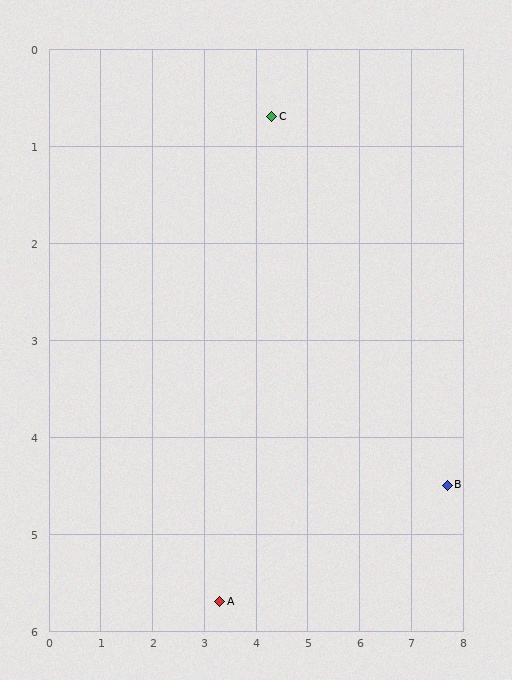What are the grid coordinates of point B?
Point B is at approximately (7.7, 4.5).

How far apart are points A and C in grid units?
Points A and C are about 5.1 grid units apart.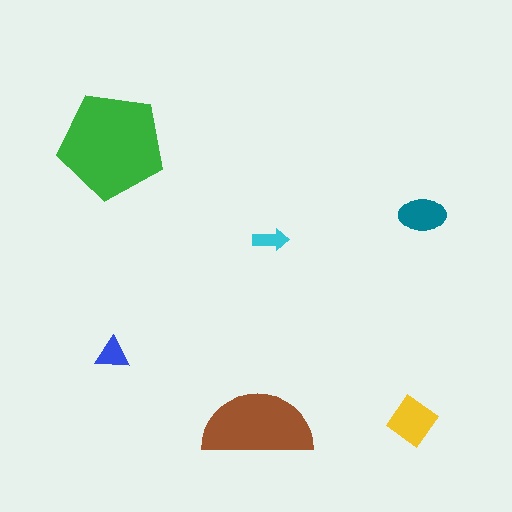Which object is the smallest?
The cyan arrow.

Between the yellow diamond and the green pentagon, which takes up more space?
The green pentagon.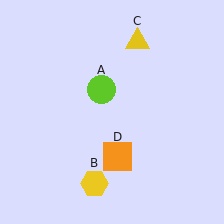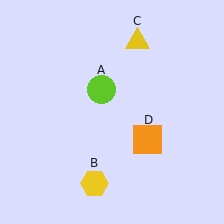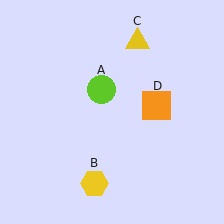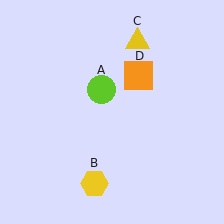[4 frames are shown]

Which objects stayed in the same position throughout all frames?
Lime circle (object A) and yellow hexagon (object B) and yellow triangle (object C) remained stationary.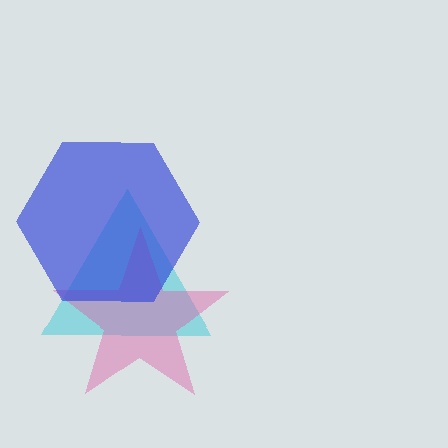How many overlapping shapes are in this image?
There are 3 overlapping shapes in the image.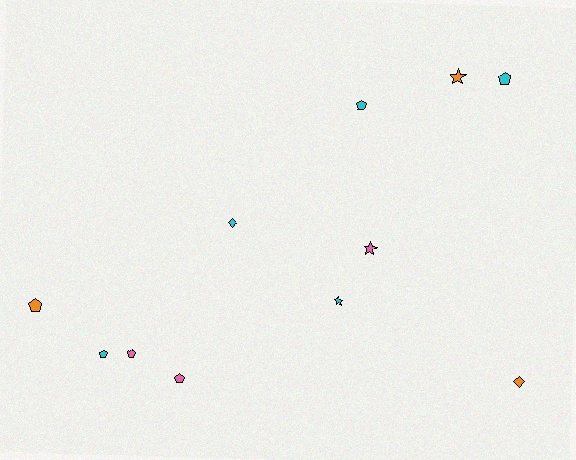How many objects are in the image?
There are 11 objects.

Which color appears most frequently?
Cyan, with 5 objects.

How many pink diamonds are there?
There are no pink diamonds.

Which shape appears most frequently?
Pentagon, with 6 objects.